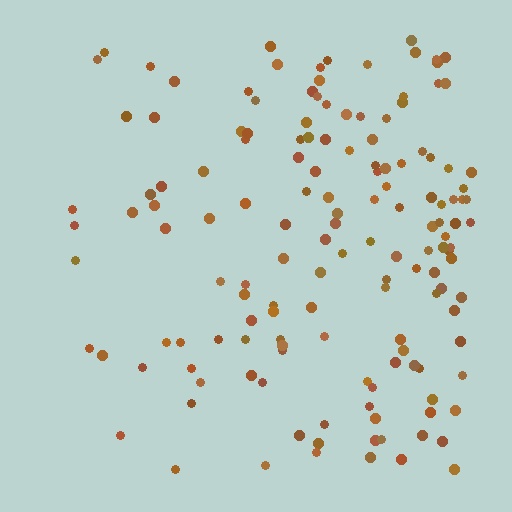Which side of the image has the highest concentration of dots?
The right.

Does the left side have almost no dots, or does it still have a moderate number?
Still a moderate number, just noticeably fewer than the right.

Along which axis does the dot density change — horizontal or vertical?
Horizontal.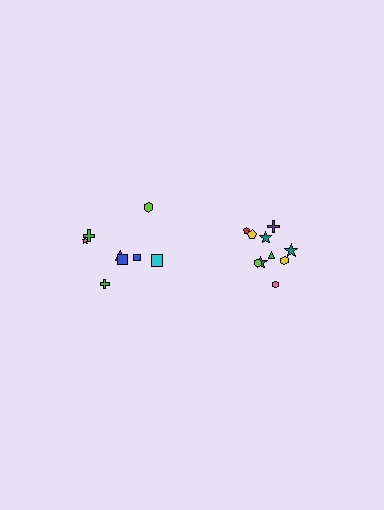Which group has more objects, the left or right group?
The right group.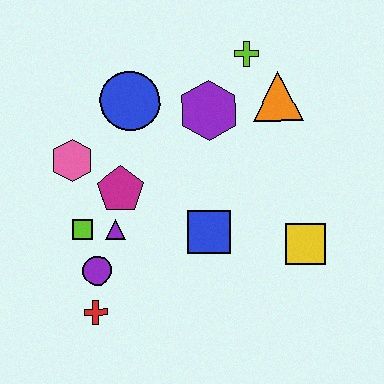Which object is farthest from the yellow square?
The pink hexagon is farthest from the yellow square.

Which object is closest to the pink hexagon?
The magenta pentagon is closest to the pink hexagon.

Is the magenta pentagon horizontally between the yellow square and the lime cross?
No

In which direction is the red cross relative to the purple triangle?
The red cross is below the purple triangle.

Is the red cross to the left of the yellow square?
Yes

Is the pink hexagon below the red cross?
No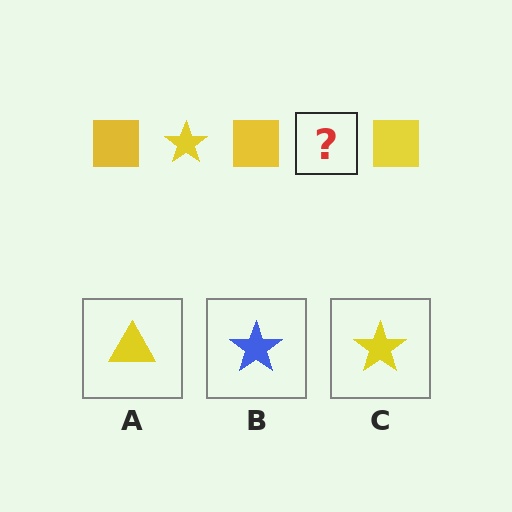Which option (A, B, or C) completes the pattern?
C.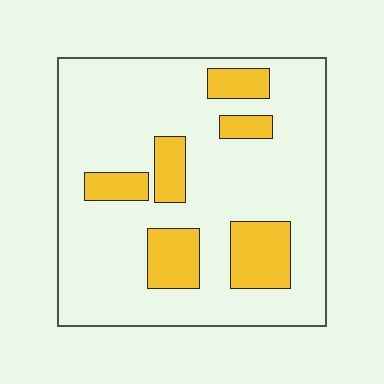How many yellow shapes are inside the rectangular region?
6.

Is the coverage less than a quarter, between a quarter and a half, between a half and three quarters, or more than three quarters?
Less than a quarter.